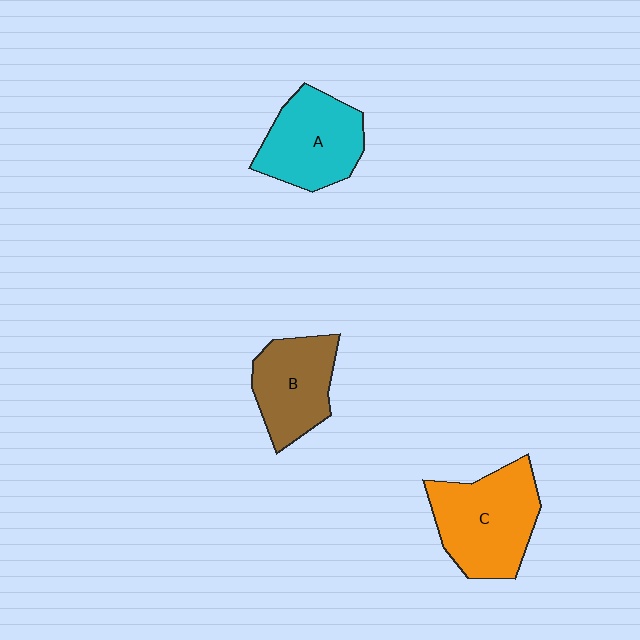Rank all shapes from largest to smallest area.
From largest to smallest: C (orange), A (cyan), B (brown).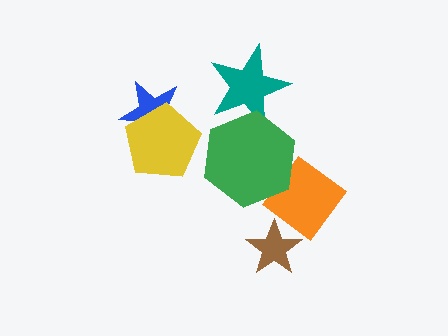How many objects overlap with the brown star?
1 object overlaps with the brown star.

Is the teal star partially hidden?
Yes, it is partially covered by another shape.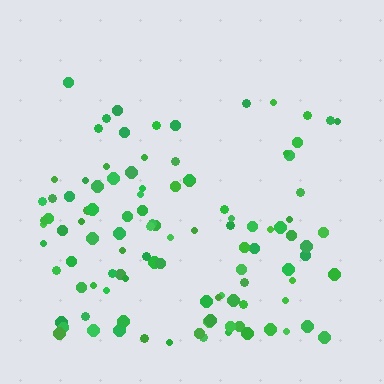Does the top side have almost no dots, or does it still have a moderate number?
Still a moderate number, just noticeably fewer than the bottom.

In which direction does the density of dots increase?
From top to bottom, with the bottom side densest.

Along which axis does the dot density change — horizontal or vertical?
Vertical.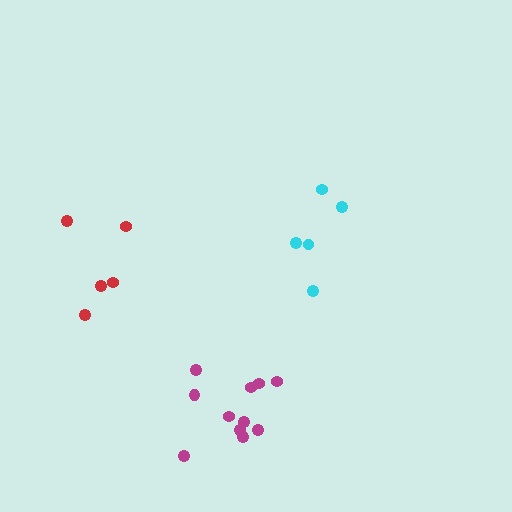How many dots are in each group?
Group 1: 5 dots, Group 2: 11 dots, Group 3: 5 dots (21 total).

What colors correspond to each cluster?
The clusters are colored: red, magenta, cyan.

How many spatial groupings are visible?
There are 3 spatial groupings.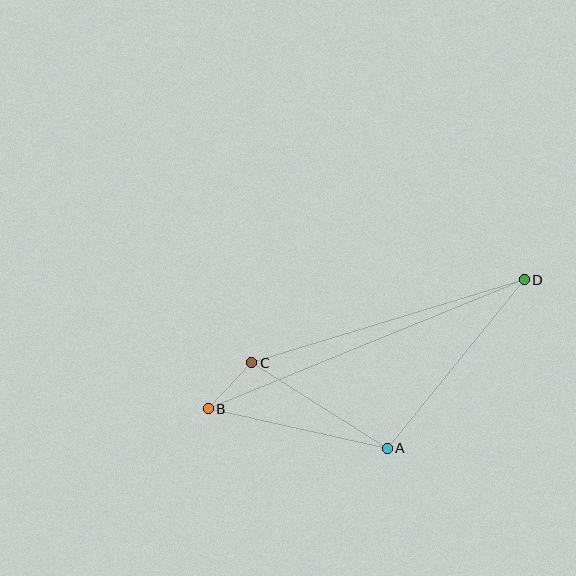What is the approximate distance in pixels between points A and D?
The distance between A and D is approximately 217 pixels.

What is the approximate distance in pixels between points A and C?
The distance between A and C is approximately 160 pixels.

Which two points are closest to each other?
Points B and C are closest to each other.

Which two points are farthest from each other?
Points B and D are farthest from each other.